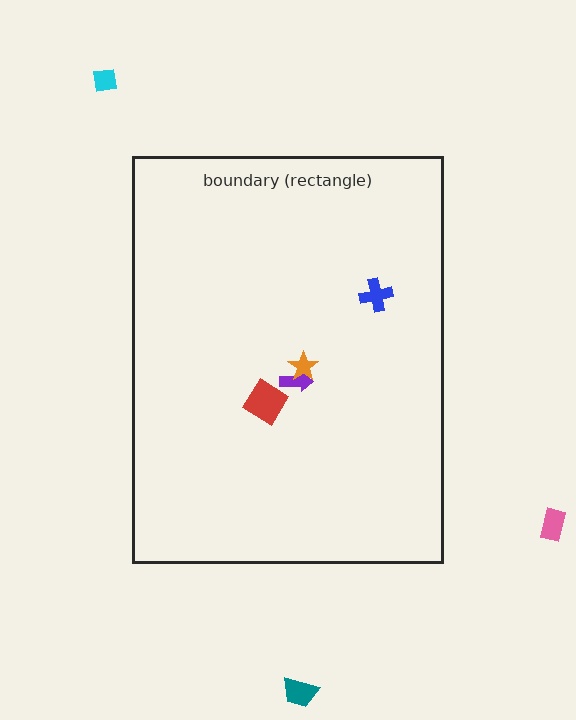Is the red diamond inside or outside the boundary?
Inside.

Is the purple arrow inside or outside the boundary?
Inside.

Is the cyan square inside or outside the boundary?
Outside.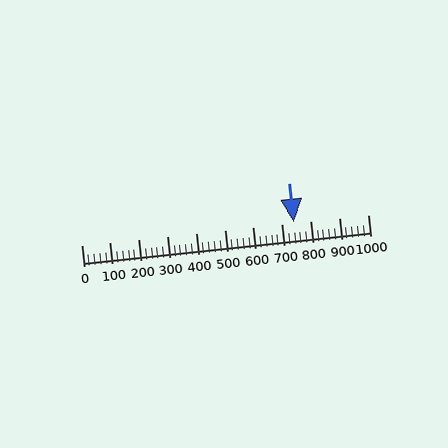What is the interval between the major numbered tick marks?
The major tick marks are spaced 100 units apart.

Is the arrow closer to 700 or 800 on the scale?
The arrow is closer to 700.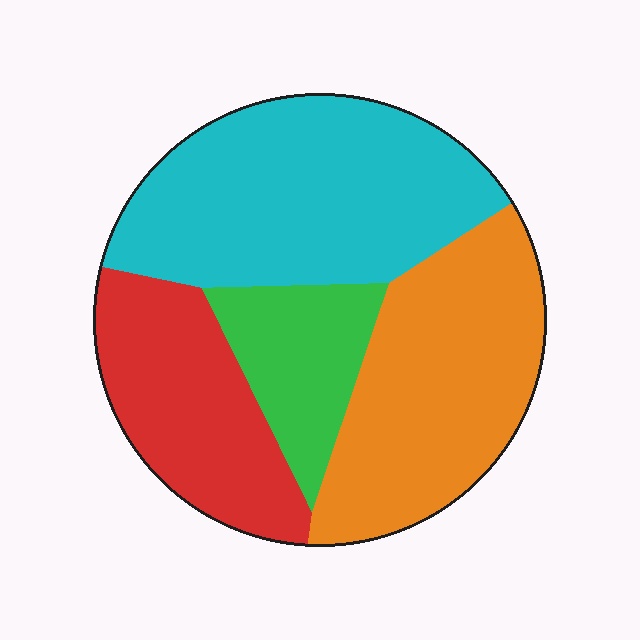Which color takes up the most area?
Cyan, at roughly 35%.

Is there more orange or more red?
Orange.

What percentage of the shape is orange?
Orange takes up between a sixth and a third of the shape.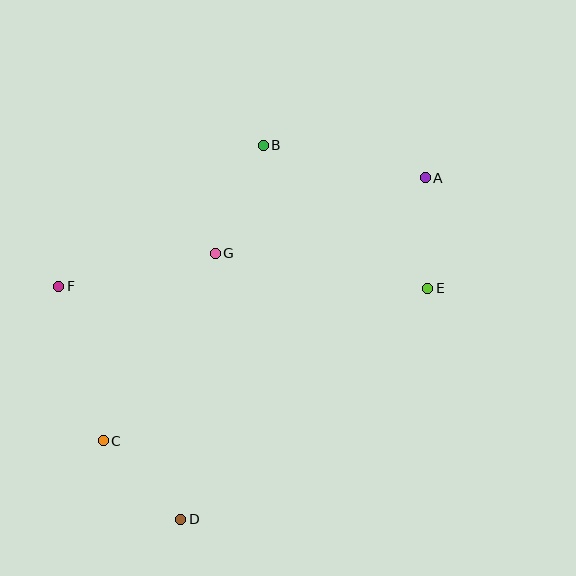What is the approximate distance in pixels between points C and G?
The distance between C and G is approximately 219 pixels.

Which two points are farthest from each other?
Points A and D are farthest from each other.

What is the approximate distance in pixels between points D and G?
The distance between D and G is approximately 269 pixels.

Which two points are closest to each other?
Points A and E are closest to each other.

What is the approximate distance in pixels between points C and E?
The distance between C and E is approximately 359 pixels.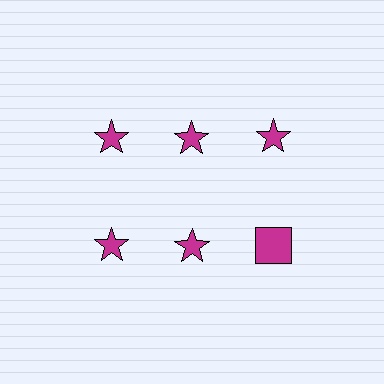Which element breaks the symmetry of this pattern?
The magenta square in the second row, center column breaks the symmetry. All other shapes are magenta stars.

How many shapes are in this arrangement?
There are 6 shapes arranged in a grid pattern.